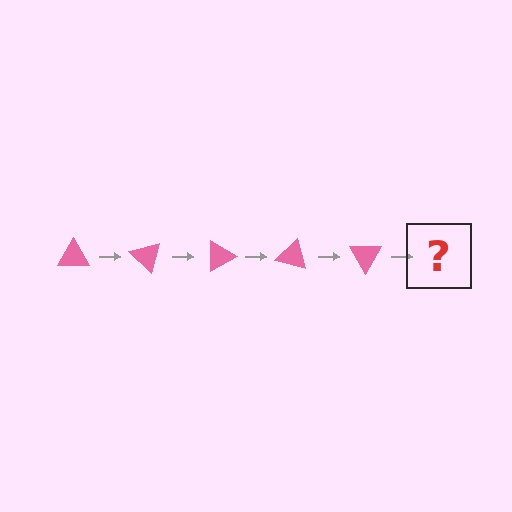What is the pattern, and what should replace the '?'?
The pattern is that the triangle rotates 45 degrees each step. The '?' should be a pink triangle rotated 225 degrees.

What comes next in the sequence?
The next element should be a pink triangle rotated 225 degrees.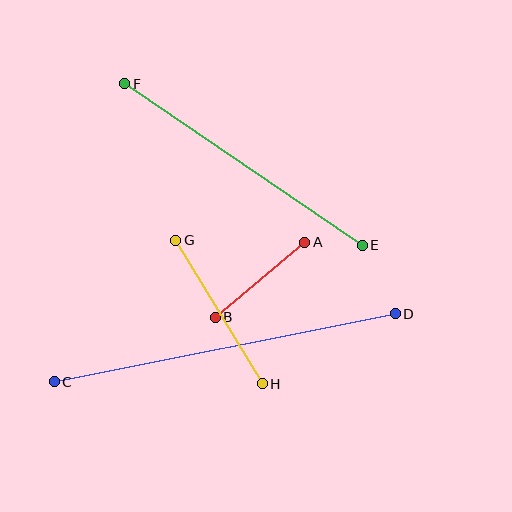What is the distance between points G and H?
The distance is approximately 168 pixels.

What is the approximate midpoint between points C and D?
The midpoint is at approximately (225, 348) pixels.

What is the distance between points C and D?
The distance is approximately 348 pixels.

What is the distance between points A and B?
The distance is approximately 117 pixels.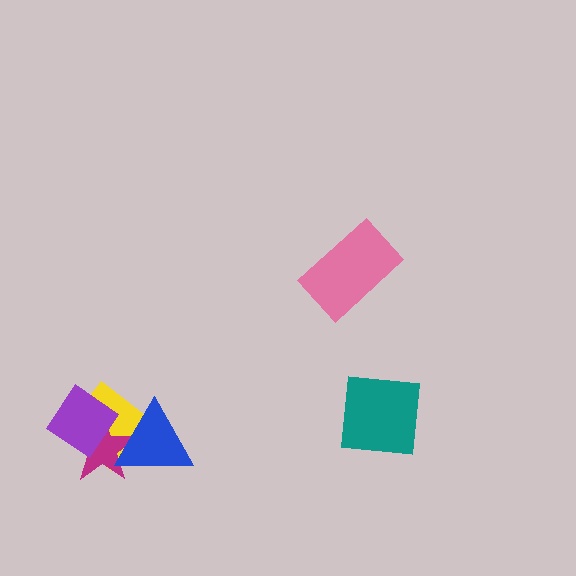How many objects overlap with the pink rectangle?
0 objects overlap with the pink rectangle.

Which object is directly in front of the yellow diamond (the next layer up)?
The magenta star is directly in front of the yellow diamond.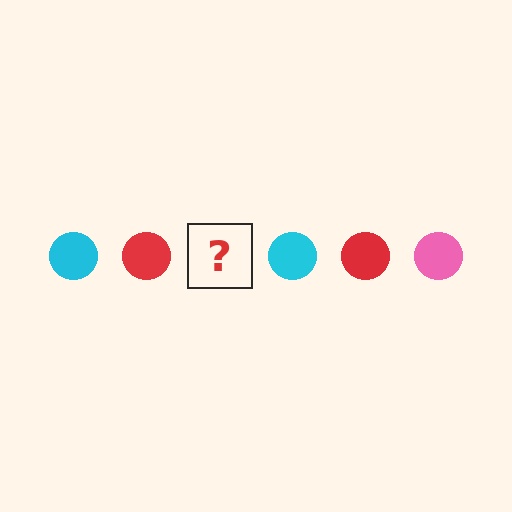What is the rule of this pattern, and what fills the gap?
The rule is that the pattern cycles through cyan, red, pink circles. The gap should be filled with a pink circle.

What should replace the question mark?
The question mark should be replaced with a pink circle.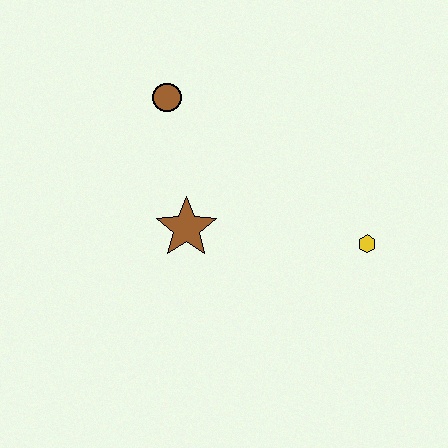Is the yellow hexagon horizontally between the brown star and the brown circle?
No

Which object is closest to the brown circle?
The brown star is closest to the brown circle.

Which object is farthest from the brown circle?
The yellow hexagon is farthest from the brown circle.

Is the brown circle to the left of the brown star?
Yes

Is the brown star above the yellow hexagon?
Yes